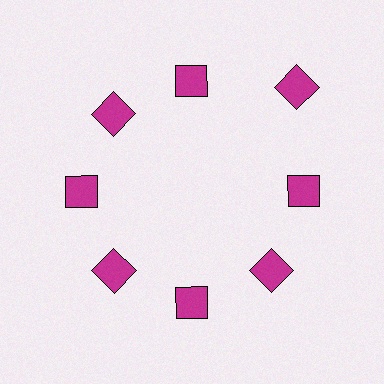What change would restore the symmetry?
The symmetry would be restored by moving it inward, back onto the ring so that all 8 squares sit at equal angles and equal distance from the center.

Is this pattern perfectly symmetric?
No. The 8 magenta squares are arranged in a ring, but one element near the 2 o'clock position is pushed outward from the center, breaking the 8-fold rotational symmetry.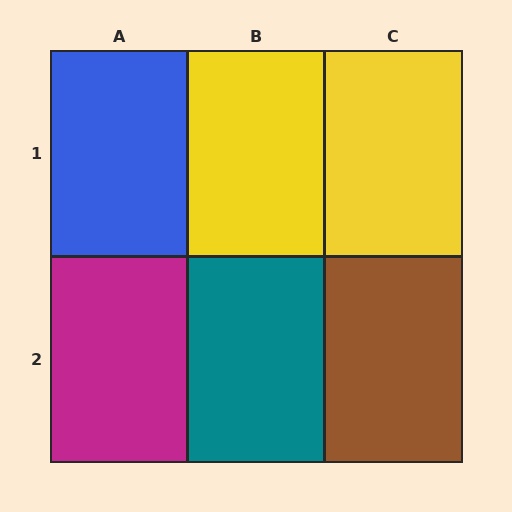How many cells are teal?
1 cell is teal.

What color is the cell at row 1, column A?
Blue.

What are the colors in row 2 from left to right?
Magenta, teal, brown.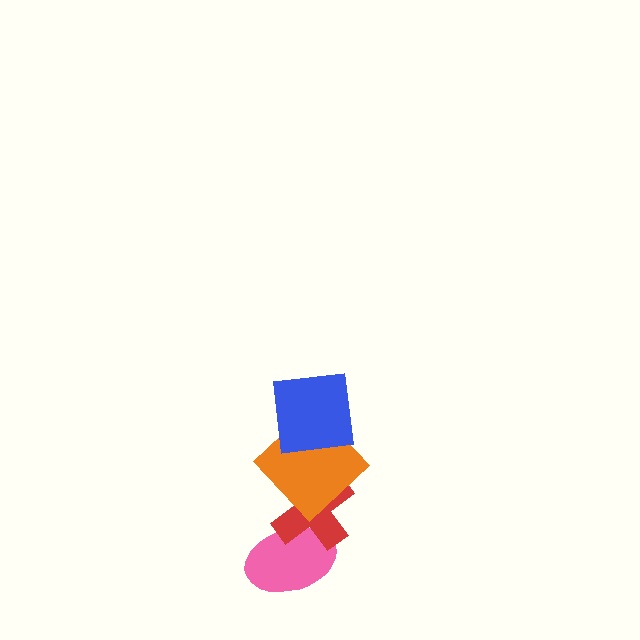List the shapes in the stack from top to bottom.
From top to bottom: the blue square, the orange diamond, the red cross, the pink ellipse.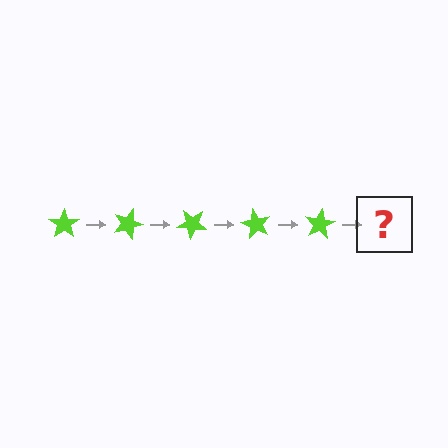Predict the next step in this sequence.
The next step is a lime star rotated 100 degrees.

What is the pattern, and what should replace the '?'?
The pattern is that the star rotates 20 degrees each step. The '?' should be a lime star rotated 100 degrees.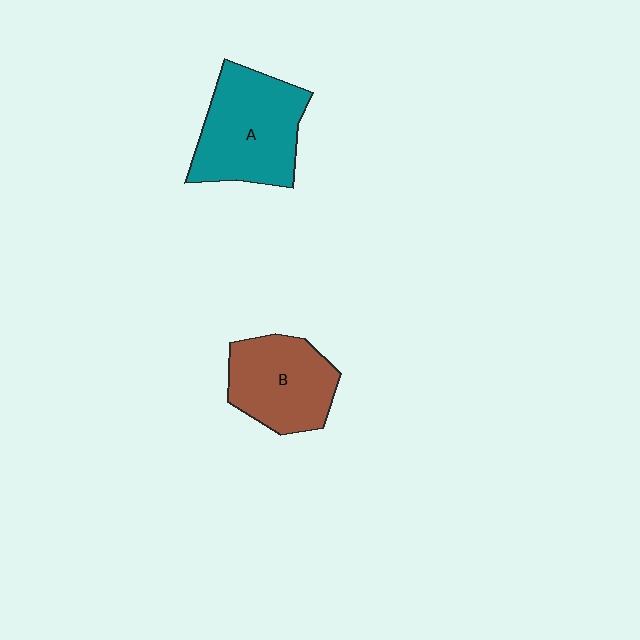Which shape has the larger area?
Shape A (teal).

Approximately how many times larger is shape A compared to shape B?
Approximately 1.2 times.